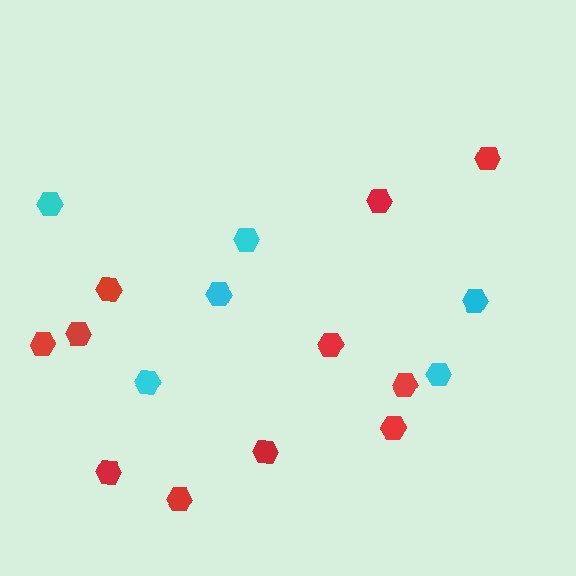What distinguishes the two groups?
There are 2 groups: one group of red hexagons (11) and one group of cyan hexagons (6).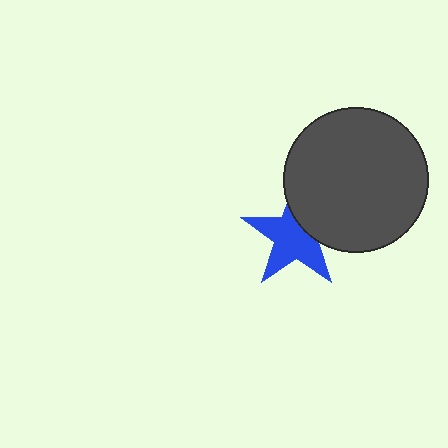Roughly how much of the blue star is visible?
Most of it is visible (roughly 67%).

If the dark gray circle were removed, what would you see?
You would see the complete blue star.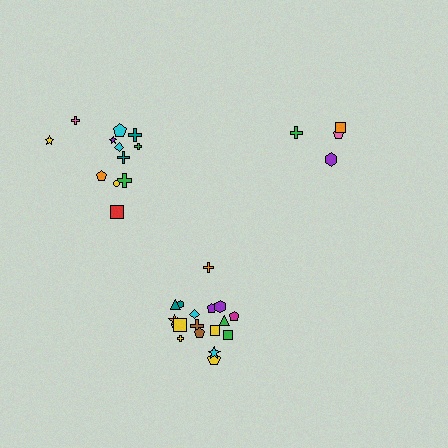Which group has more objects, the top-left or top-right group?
The top-left group.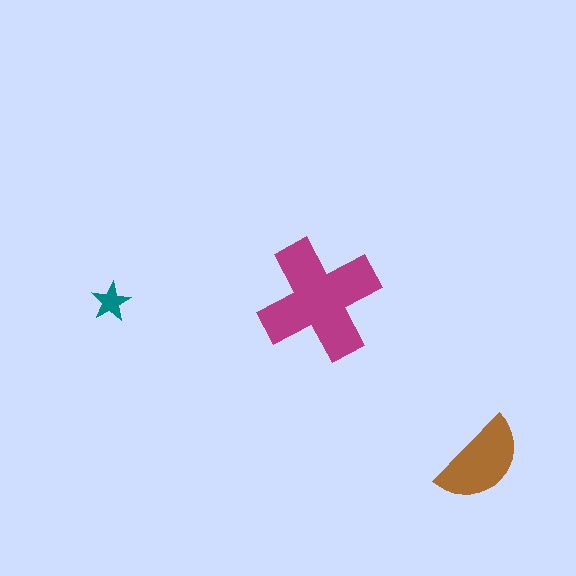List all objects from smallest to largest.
The teal star, the brown semicircle, the magenta cross.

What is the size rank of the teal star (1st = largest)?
3rd.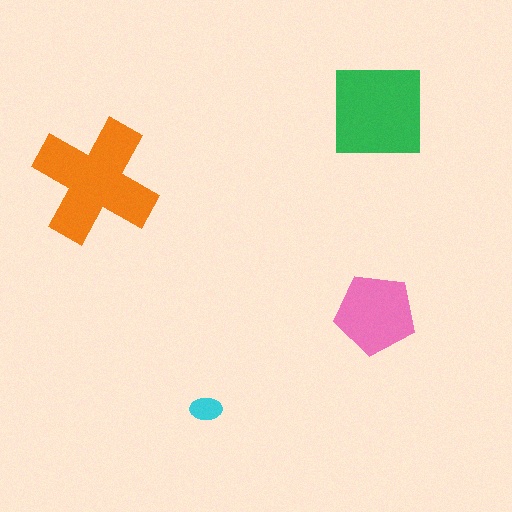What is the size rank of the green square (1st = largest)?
2nd.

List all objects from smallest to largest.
The cyan ellipse, the pink pentagon, the green square, the orange cross.